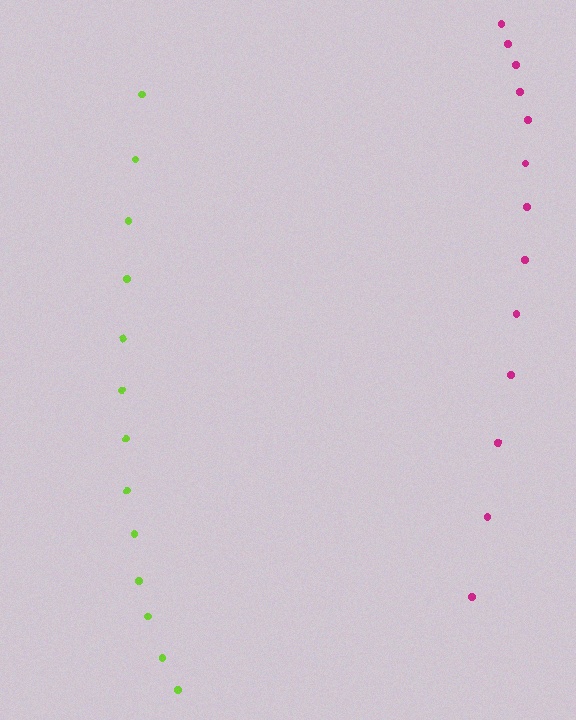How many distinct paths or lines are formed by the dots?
There are 2 distinct paths.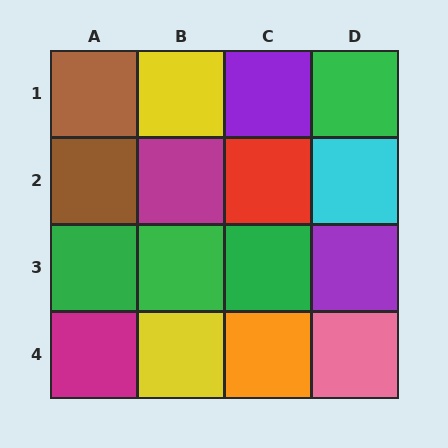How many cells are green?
4 cells are green.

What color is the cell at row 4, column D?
Pink.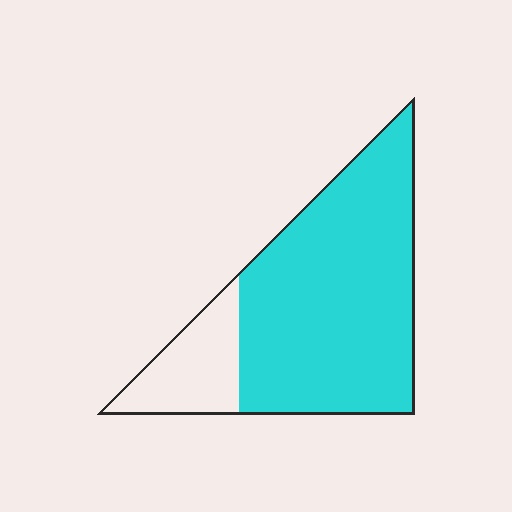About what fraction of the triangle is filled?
About four fifths (4/5).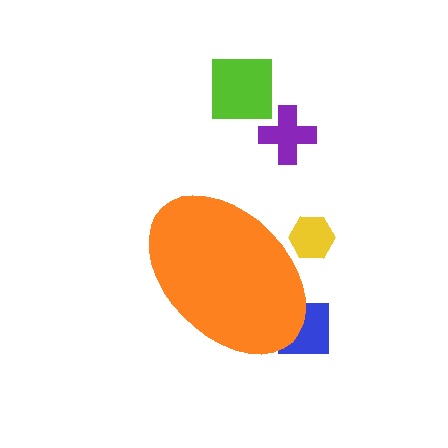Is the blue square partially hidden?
Yes, the blue square is partially hidden behind the orange ellipse.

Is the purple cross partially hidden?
No, the purple cross is fully visible.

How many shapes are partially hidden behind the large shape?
2 shapes are partially hidden.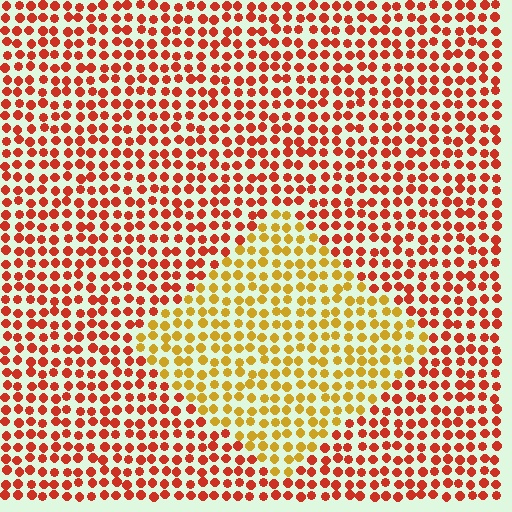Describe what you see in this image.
The image is filled with small red elements in a uniform arrangement. A diamond-shaped region is visible where the elements are tinted to a slightly different hue, forming a subtle color boundary.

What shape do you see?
I see a diamond.